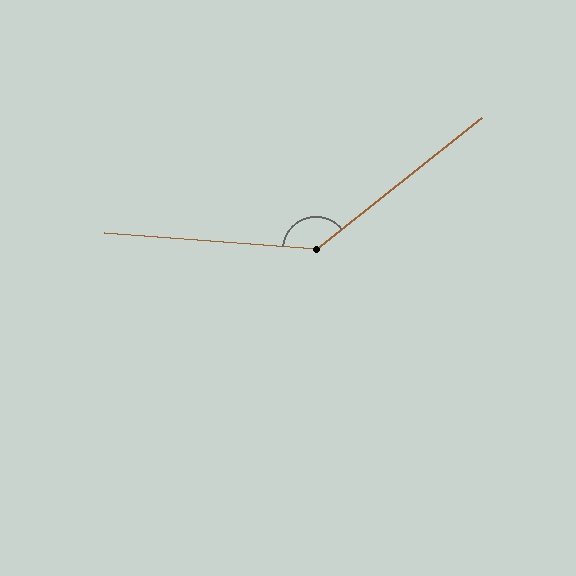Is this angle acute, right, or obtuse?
It is obtuse.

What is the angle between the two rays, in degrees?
Approximately 137 degrees.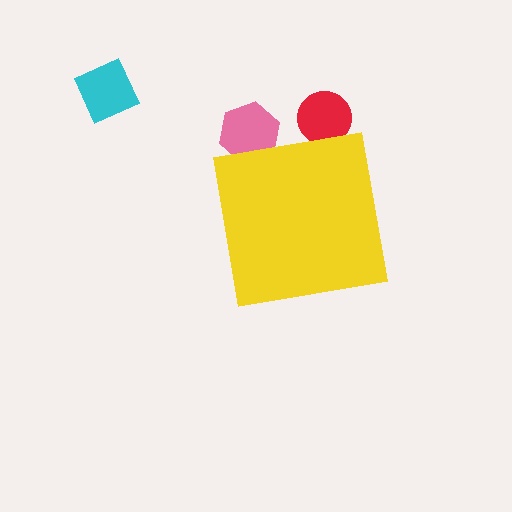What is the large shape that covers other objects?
A yellow square.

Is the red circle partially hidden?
Yes, the red circle is partially hidden behind the yellow square.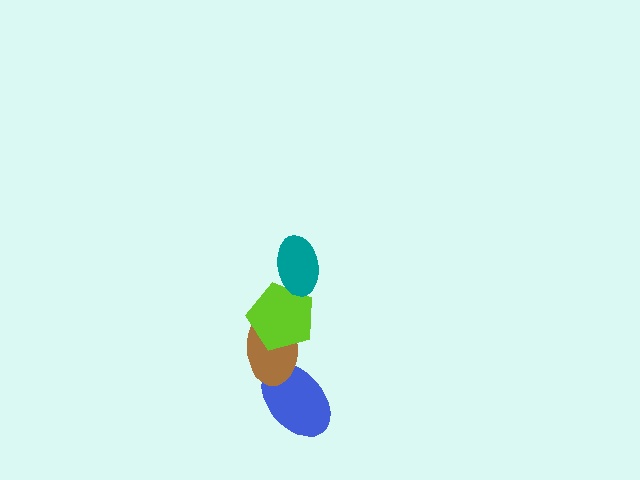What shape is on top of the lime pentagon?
The teal ellipse is on top of the lime pentagon.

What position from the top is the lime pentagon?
The lime pentagon is 2nd from the top.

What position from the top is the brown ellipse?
The brown ellipse is 3rd from the top.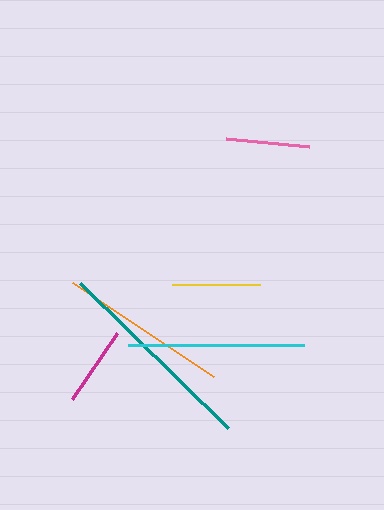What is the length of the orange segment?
The orange segment is approximately 169 pixels long.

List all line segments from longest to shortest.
From longest to shortest: teal, cyan, orange, yellow, pink, magenta.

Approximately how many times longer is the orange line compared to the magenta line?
The orange line is approximately 2.1 times the length of the magenta line.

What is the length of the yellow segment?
The yellow segment is approximately 88 pixels long.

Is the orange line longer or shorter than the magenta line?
The orange line is longer than the magenta line.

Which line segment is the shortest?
The magenta line is the shortest at approximately 80 pixels.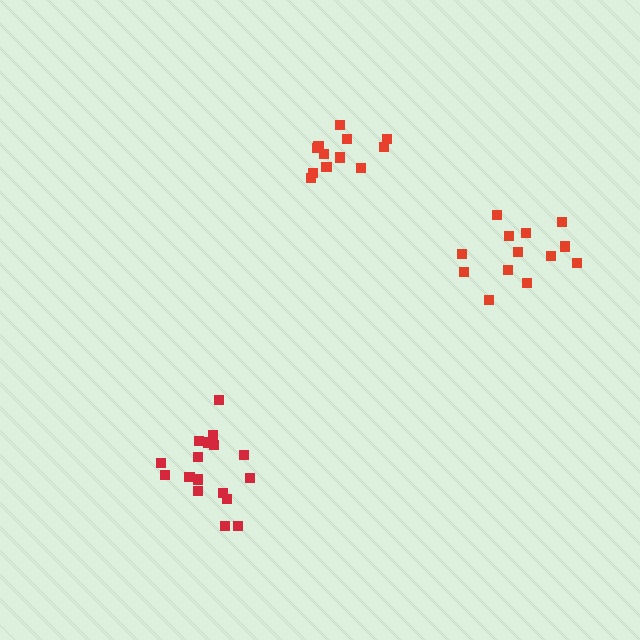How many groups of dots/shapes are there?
There are 3 groups.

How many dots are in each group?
Group 1: 17 dots, Group 2: 13 dots, Group 3: 12 dots (42 total).